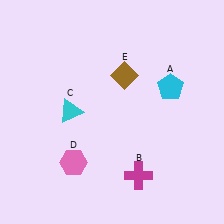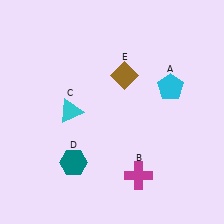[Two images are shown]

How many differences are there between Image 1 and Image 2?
There is 1 difference between the two images.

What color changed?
The hexagon (D) changed from pink in Image 1 to teal in Image 2.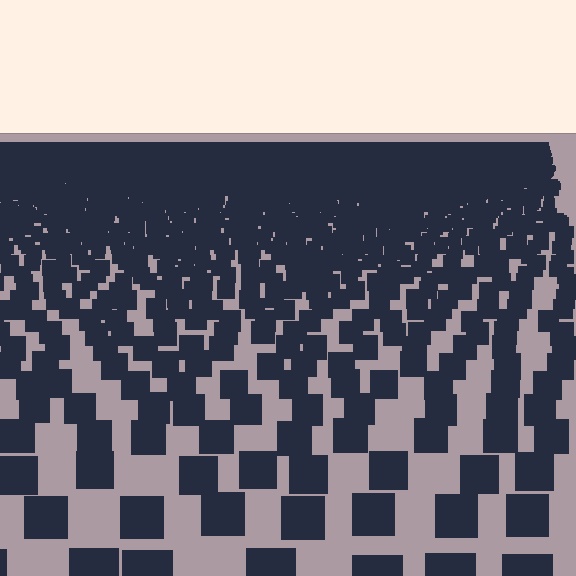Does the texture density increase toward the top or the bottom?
Density increases toward the top.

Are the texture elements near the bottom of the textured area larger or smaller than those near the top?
Larger. Near the bottom, elements are closer to the viewer and appear at a bigger on-screen size.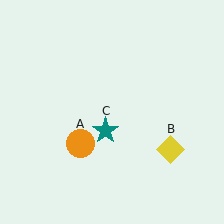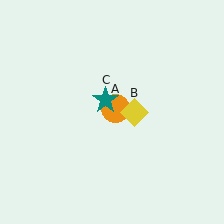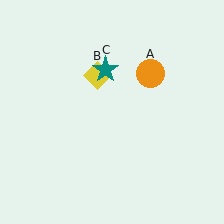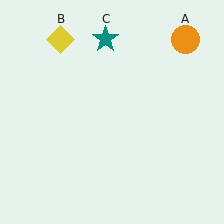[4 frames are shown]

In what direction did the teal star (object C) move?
The teal star (object C) moved up.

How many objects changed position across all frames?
3 objects changed position: orange circle (object A), yellow diamond (object B), teal star (object C).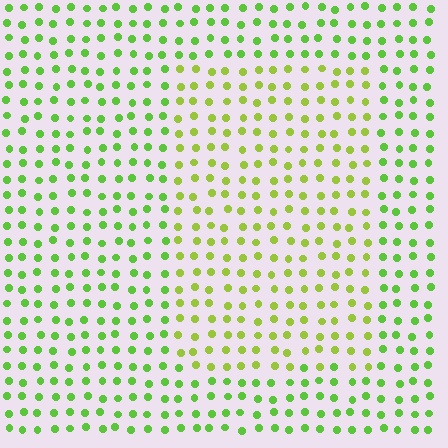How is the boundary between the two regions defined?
The boundary is defined purely by a slight shift in hue (about 26 degrees). Spacing, size, and orientation are identical on both sides.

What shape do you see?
I see a rectangle.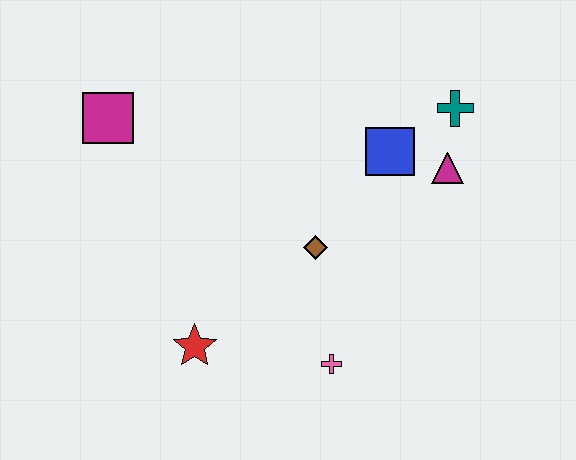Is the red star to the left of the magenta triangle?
Yes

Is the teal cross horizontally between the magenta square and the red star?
No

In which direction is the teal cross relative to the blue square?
The teal cross is to the right of the blue square.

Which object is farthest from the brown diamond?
The magenta square is farthest from the brown diamond.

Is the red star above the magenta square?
No